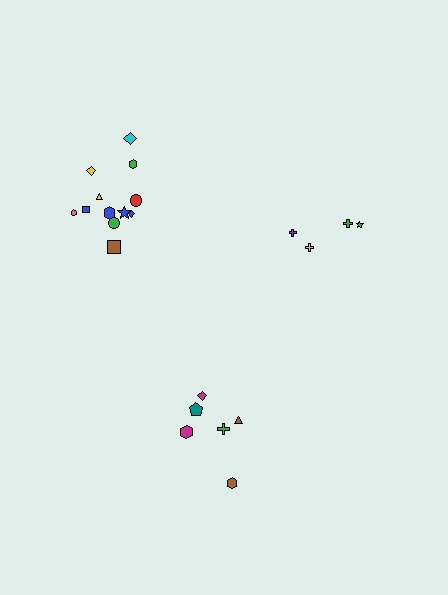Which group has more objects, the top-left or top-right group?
The top-left group.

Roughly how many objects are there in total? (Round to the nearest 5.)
Roughly 20 objects in total.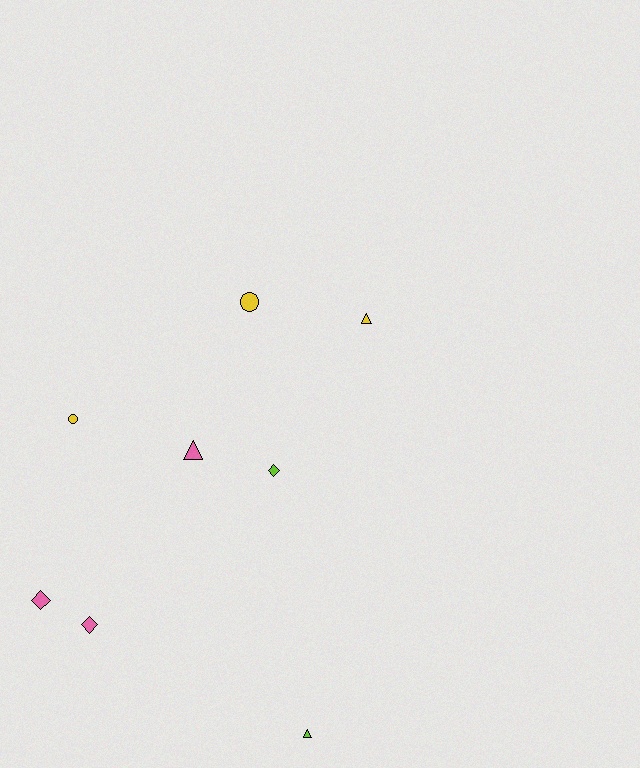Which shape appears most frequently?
Triangle, with 3 objects.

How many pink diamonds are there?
There are 2 pink diamonds.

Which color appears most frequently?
Pink, with 3 objects.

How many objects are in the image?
There are 8 objects.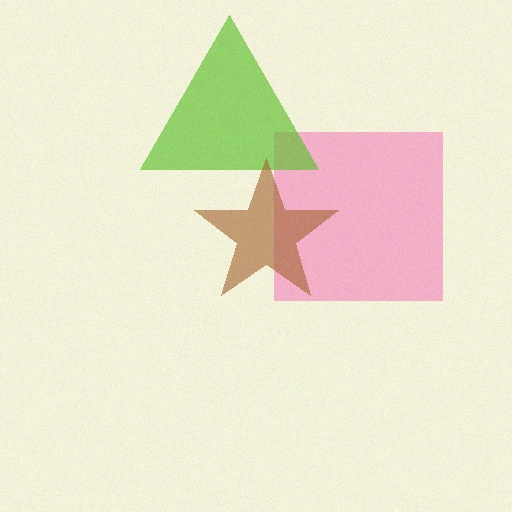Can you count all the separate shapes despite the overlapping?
Yes, there are 3 separate shapes.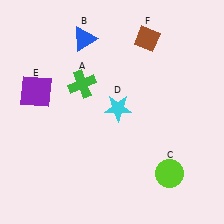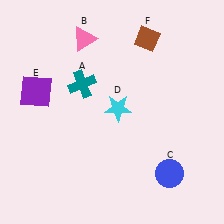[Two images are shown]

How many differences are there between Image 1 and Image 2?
There are 3 differences between the two images.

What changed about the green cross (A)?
In Image 1, A is green. In Image 2, it changed to teal.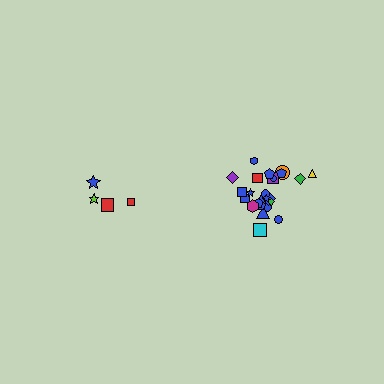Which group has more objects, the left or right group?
The right group.